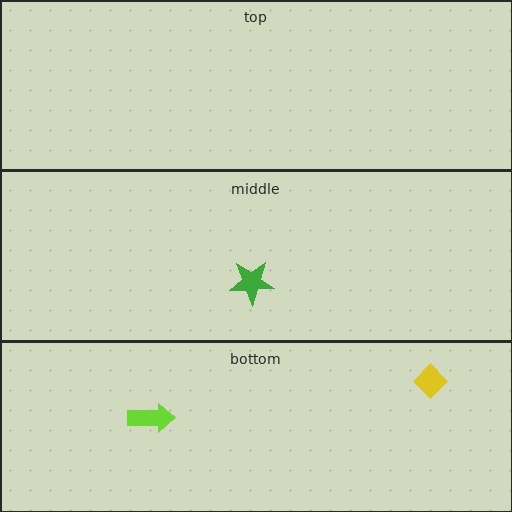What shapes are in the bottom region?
The yellow diamond, the lime arrow.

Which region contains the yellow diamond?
The bottom region.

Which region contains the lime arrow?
The bottom region.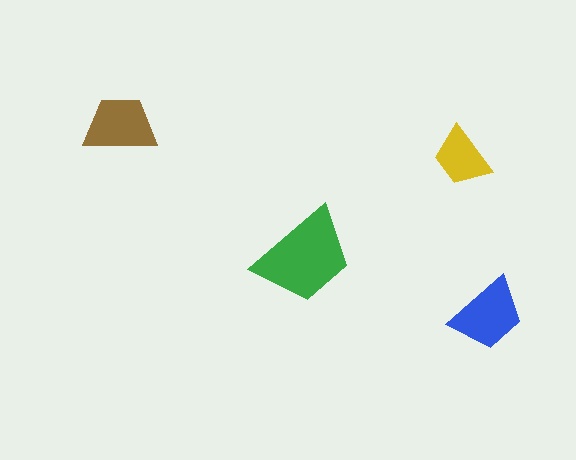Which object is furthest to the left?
The brown trapezoid is leftmost.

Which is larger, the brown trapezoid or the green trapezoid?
The green one.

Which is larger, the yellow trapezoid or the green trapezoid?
The green one.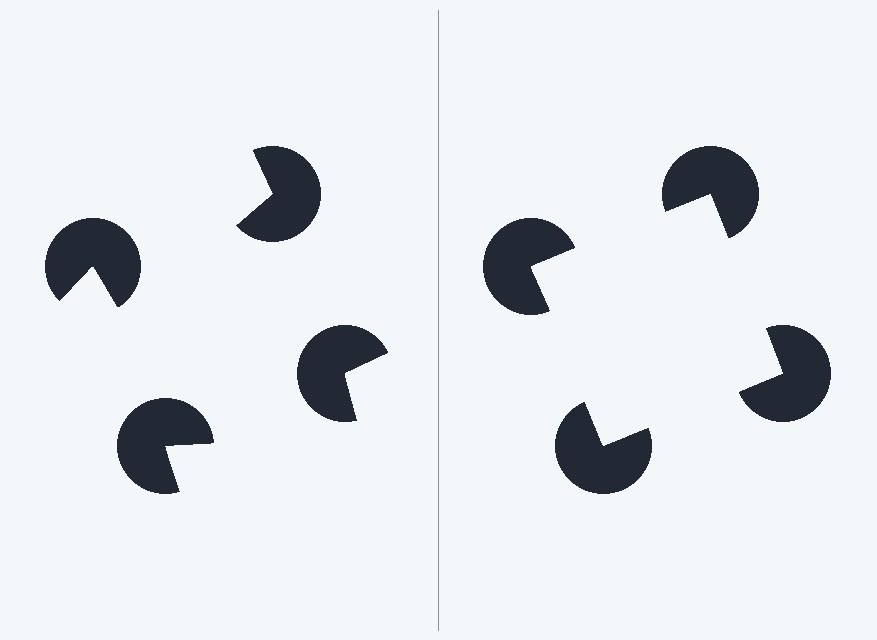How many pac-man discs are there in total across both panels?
8 — 4 on each side.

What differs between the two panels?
The pac-man discs are positioned identically on both sides; only the wedge orientations differ. On the right they align to a square; on the left they are misaligned.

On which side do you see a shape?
An illusory square appears on the right side. On the left side the wedge cuts are rotated, so no coherent shape forms.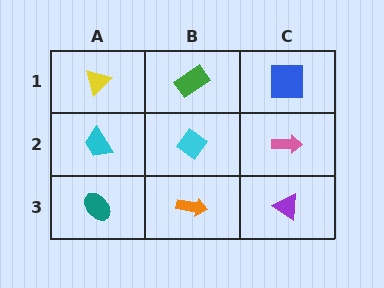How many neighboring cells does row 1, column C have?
2.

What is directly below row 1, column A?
A cyan trapezoid.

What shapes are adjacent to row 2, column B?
A green rectangle (row 1, column B), an orange arrow (row 3, column B), a cyan trapezoid (row 2, column A), a pink arrow (row 2, column C).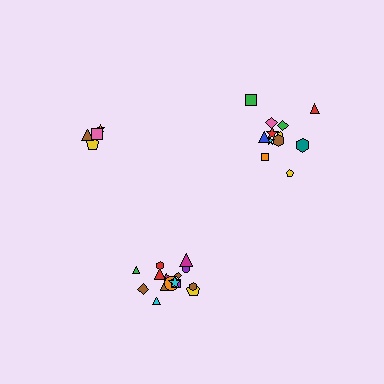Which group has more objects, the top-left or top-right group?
The top-right group.